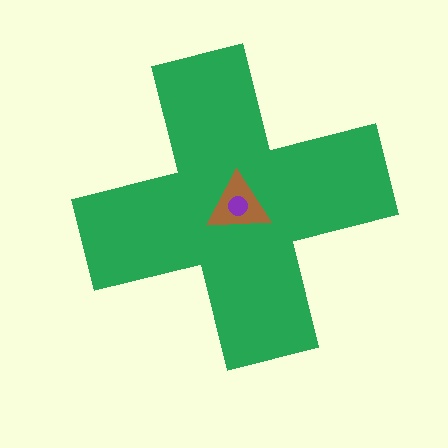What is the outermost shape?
The green cross.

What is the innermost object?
The purple circle.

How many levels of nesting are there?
3.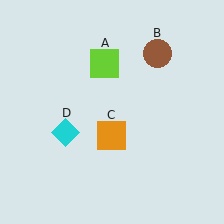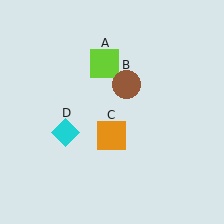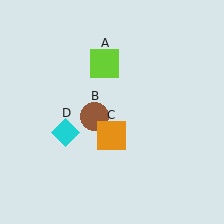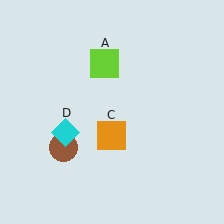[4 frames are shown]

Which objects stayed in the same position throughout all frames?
Lime square (object A) and orange square (object C) and cyan diamond (object D) remained stationary.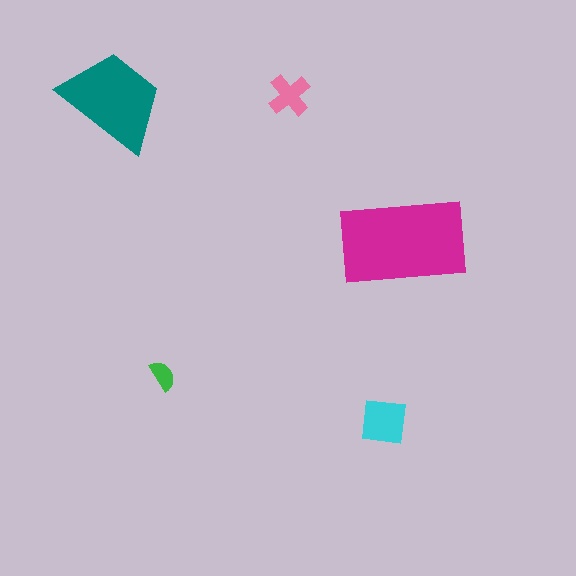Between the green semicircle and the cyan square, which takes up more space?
The cyan square.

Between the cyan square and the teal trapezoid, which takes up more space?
The teal trapezoid.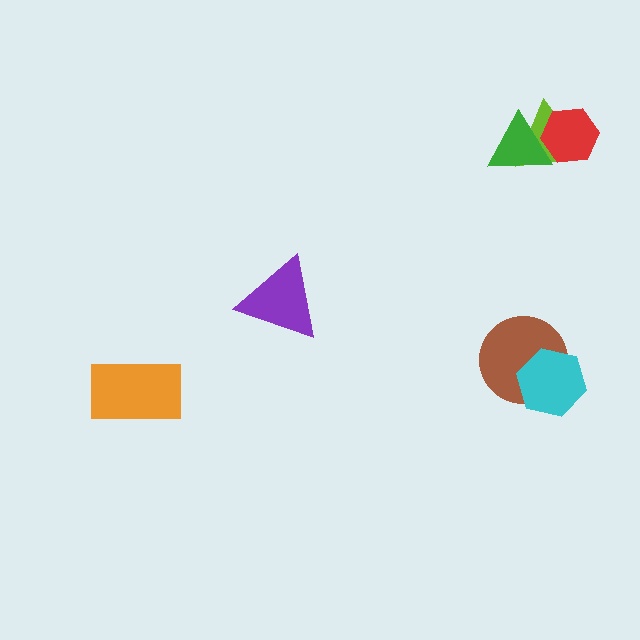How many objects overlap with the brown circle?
1 object overlaps with the brown circle.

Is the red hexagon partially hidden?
Yes, it is partially covered by another shape.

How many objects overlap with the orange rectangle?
0 objects overlap with the orange rectangle.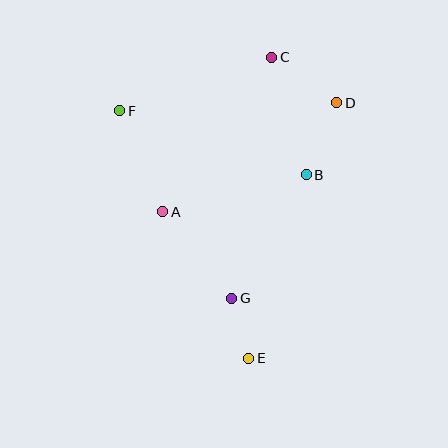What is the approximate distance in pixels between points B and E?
The distance between B and E is approximately 192 pixels.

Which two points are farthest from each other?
Points C and E are farthest from each other.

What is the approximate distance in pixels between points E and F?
The distance between E and F is approximately 279 pixels.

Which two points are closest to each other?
Points E and G are closest to each other.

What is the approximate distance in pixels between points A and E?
The distance between A and E is approximately 170 pixels.